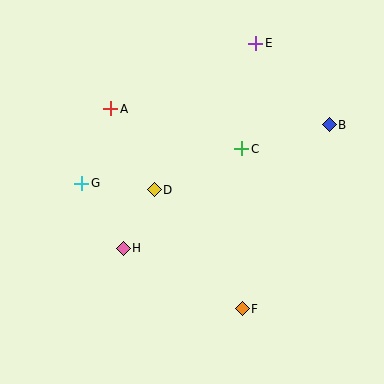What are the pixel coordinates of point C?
Point C is at (242, 149).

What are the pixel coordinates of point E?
Point E is at (256, 43).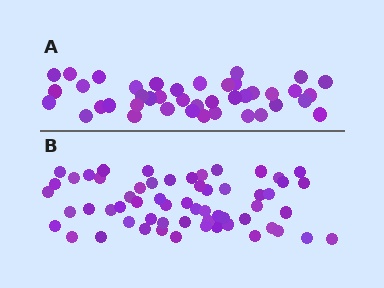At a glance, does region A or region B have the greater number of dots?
Region B (the bottom region) has more dots.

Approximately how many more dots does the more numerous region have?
Region B has approximately 20 more dots than region A.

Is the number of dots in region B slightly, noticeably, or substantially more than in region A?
Region B has noticeably more, but not dramatically so. The ratio is roughly 1.4 to 1.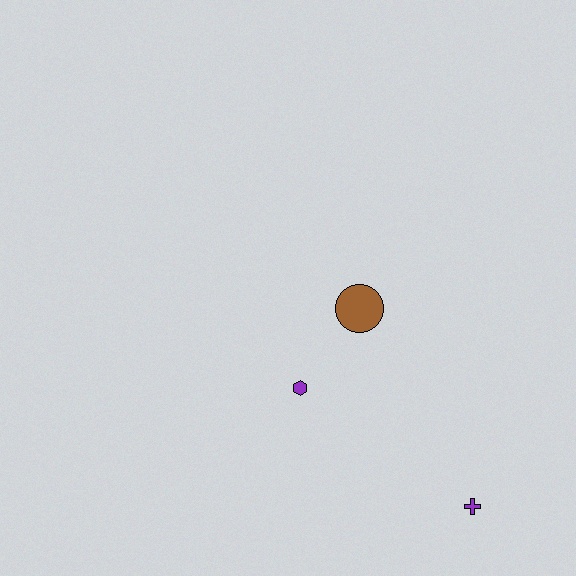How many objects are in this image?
There are 3 objects.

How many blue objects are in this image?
There are no blue objects.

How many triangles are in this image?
There are no triangles.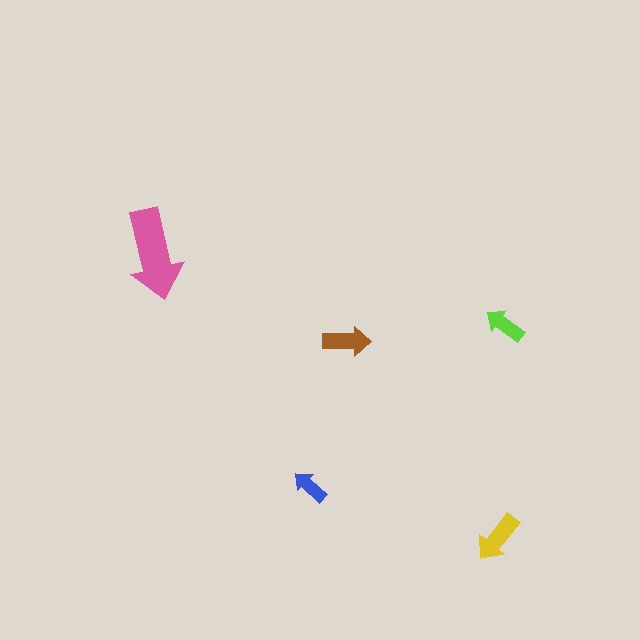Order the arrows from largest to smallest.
the pink one, the yellow one, the brown one, the lime one, the blue one.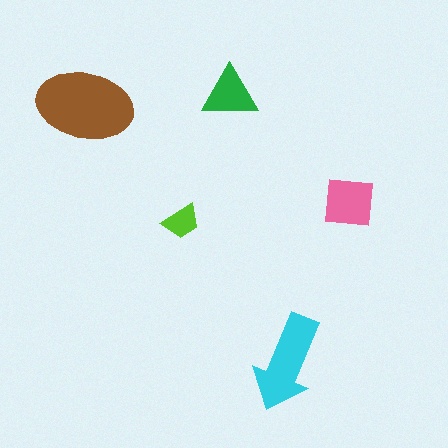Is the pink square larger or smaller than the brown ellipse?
Smaller.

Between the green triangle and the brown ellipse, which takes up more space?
The brown ellipse.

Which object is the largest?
The brown ellipse.